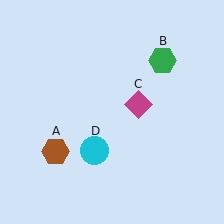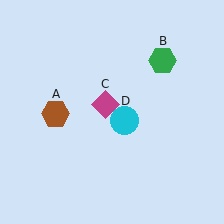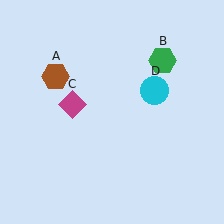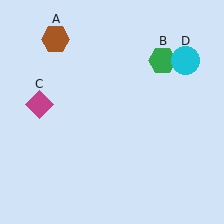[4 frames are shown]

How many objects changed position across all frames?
3 objects changed position: brown hexagon (object A), magenta diamond (object C), cyan circle (object D).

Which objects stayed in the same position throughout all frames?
Green hexagon (object B) remained stationary.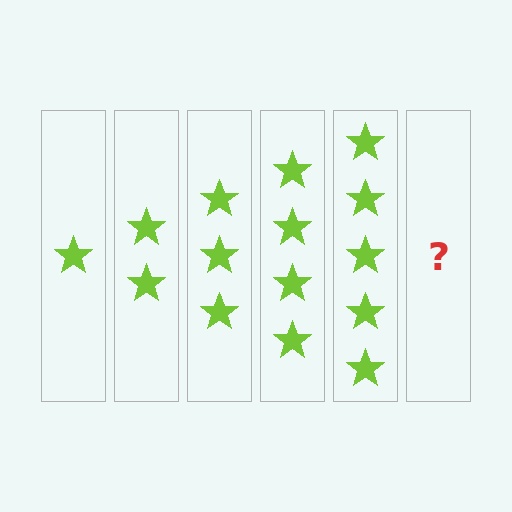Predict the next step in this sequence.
The next step is 6 stars.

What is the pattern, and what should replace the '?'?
The pattern is that each step adds one more star. The '?' should be 6 stars.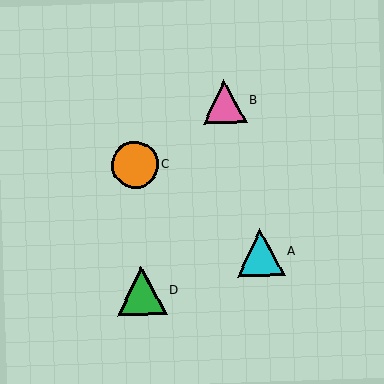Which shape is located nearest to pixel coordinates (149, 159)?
The orange circle (labeled C) at (135, 165) is nearest to that location.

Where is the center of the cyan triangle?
The center of the cyan triangle is at (261, 252).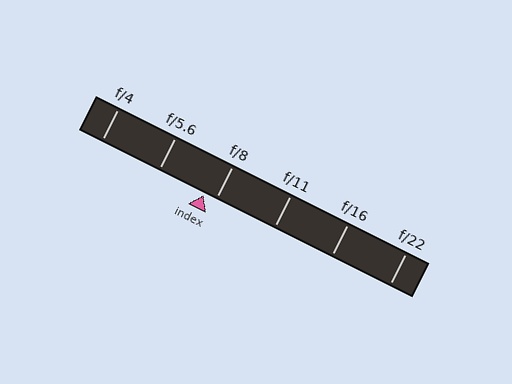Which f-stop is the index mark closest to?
The index mark is closest to f/8.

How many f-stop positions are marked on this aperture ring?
There are 6 f-stop positions marked.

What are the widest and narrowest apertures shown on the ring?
The widest aperture shown is f/4 and the narrowest is f/22.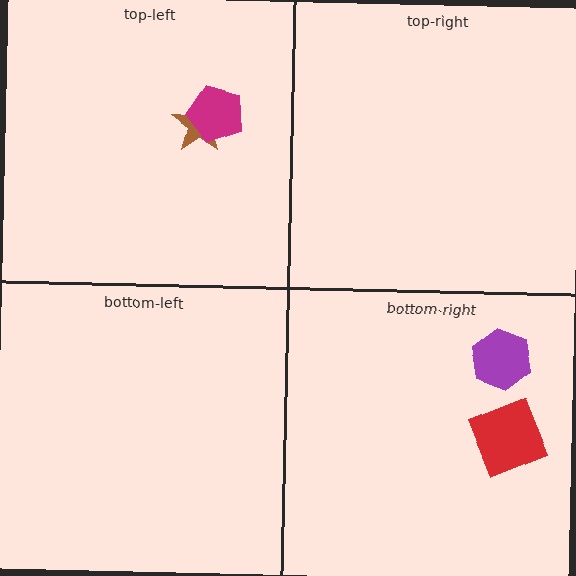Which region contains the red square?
The bottom-right region.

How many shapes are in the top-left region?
2.